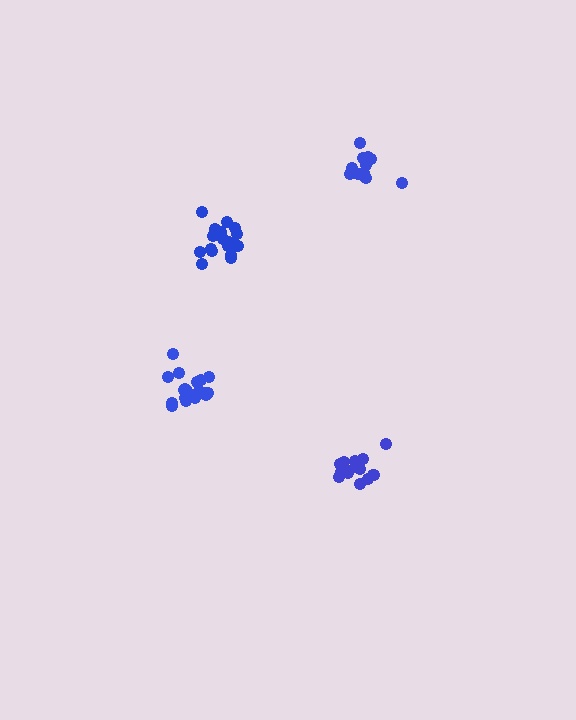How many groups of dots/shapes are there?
There are 4 groups.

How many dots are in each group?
Group 1: 13 dots, Group 2: 18 dots, Group 3: 18 dots, Group 4: 14 dots (63 total).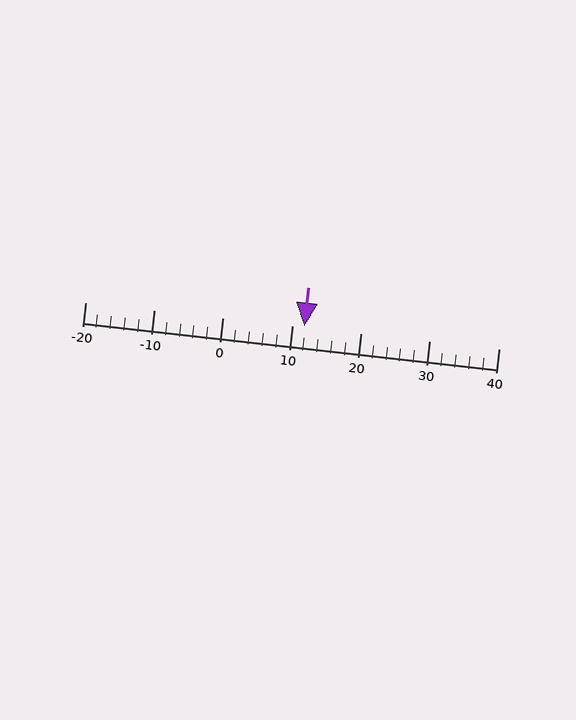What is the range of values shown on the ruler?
The ruler shows values from -20 to 40.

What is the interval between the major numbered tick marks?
The major tick marks are spaced 10 units apart.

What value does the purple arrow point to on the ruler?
The purple arrow points to approximately 12.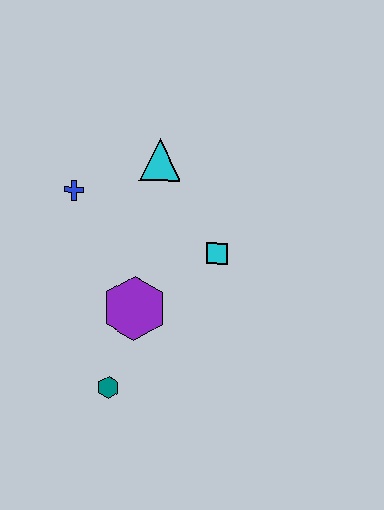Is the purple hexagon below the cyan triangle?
Yes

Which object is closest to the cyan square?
The purple hexagon is closest to the cyan square.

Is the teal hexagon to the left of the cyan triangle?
Yes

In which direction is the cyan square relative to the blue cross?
The cyan square is to the right of the blue cross.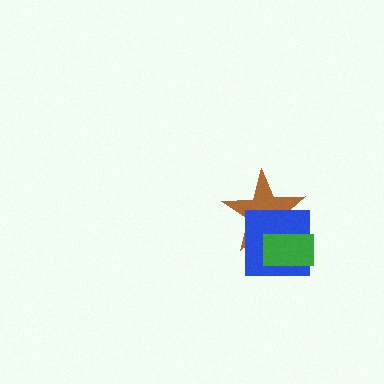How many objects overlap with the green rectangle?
2 objects overlap with the green rectangle.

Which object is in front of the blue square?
The green rectangle is in front of the blue square.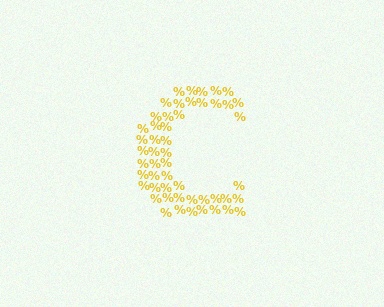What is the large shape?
The large shape is the letter C.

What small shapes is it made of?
It is made of small percent signs.